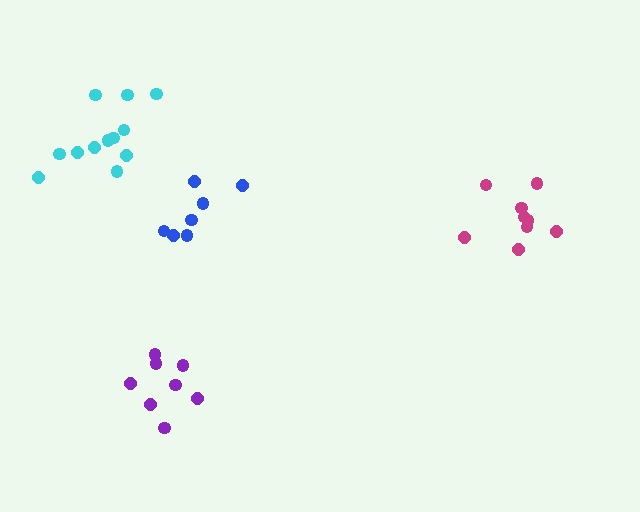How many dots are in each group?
Group 1: 7 dots, Group 2: 12 dots, Group 3: 9 dots, Group 4: 8 dots (36 total).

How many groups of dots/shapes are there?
There are 4 groups.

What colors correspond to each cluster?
The clusters are colored: blue, cyan, magenta, purple.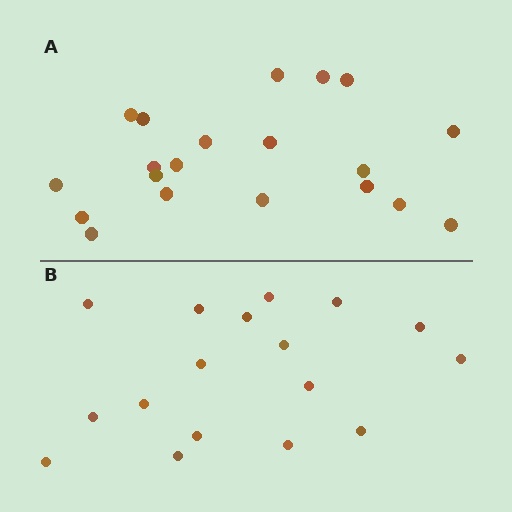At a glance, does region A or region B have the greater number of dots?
Region A (the top region) has more dots.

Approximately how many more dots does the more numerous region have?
Region A has just a few more — roughly 2 or 3 more dots than region B.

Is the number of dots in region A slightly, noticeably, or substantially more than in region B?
Region A has only slightly more — the two regions are fairly close. The ratio is roughly 1.2 to 1.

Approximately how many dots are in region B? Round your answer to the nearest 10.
About 20 dots. (The exact count is 17, which rounds to 20.)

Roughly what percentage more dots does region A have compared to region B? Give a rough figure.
About 20% more.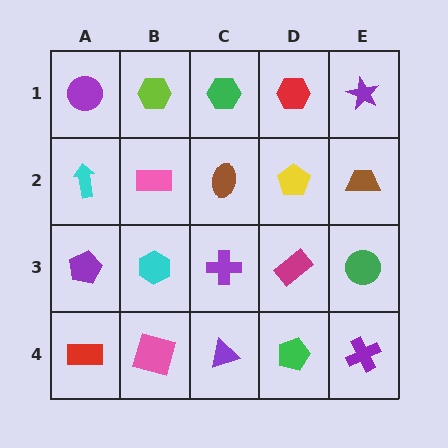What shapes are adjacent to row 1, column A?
A cyan arrow (row 2, column A), a lime hexagon (row 1, column B).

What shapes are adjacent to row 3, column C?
A brown ellipse (row 2, column C), a purple triangle (row 4, column C), a cyan hexagon (row 3, column B), a magenta rectangle (row 3, column D).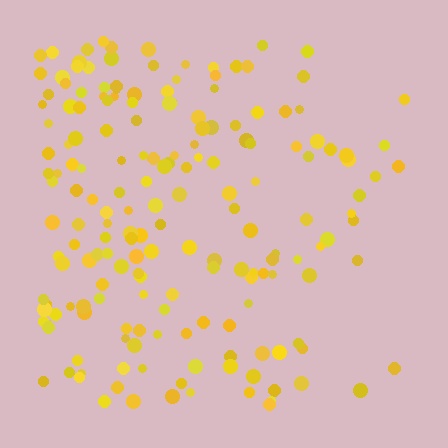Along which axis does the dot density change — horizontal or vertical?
Horizontal.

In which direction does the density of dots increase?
From right to left, with the left side densest.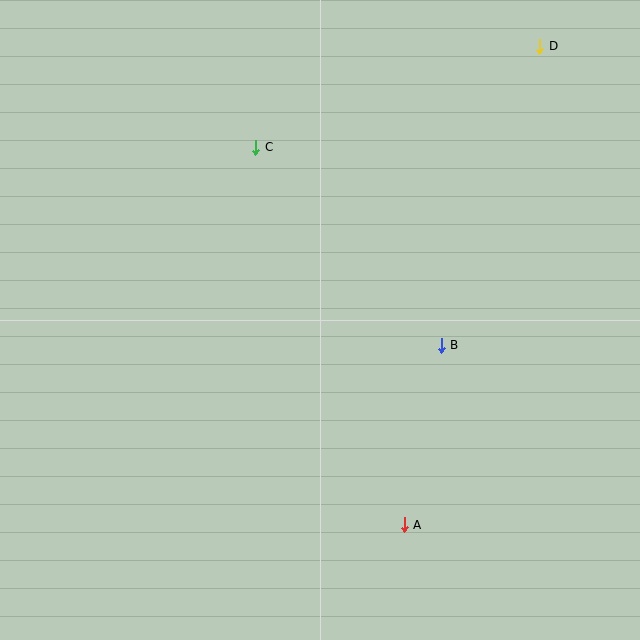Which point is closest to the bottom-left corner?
Point A is closest to the bottom-left corner.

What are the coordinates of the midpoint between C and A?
The midpoint between C and A is at (330, 336).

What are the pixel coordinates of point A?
Point A is at (404, 525).